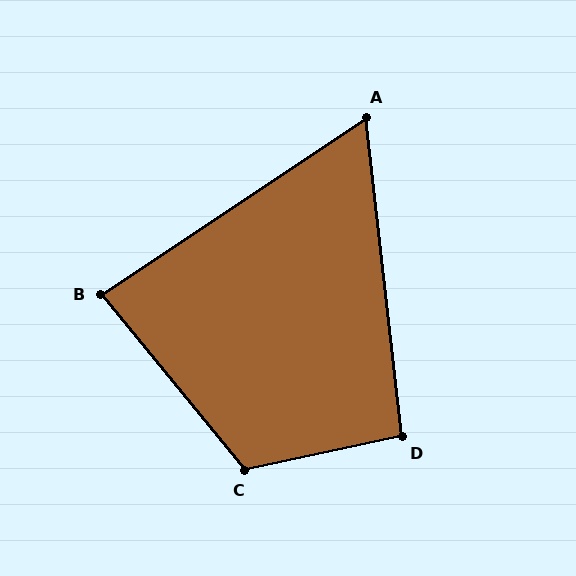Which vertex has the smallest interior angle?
A, at approximately 63 degrees.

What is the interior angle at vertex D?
Approximately 96 degrees (obtuse).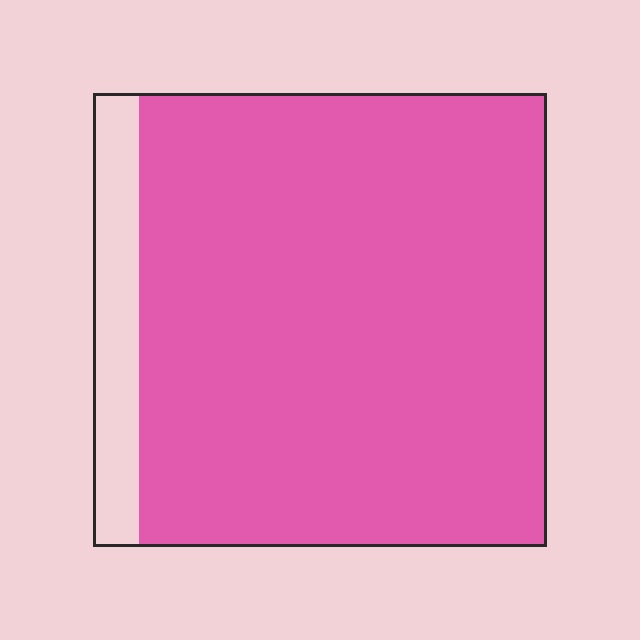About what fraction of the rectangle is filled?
About nine tenths (9/10).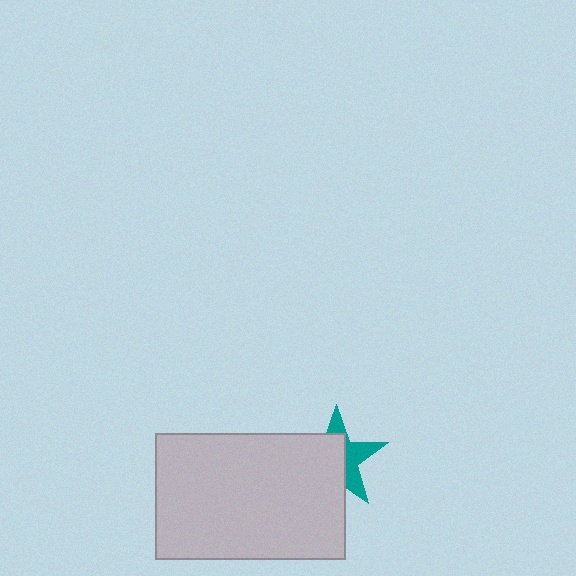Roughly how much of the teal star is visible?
A small part of it is visible (roughly 42%).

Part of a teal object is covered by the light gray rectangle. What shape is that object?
It is a star.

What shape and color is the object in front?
The object in front is a light gray rectangle.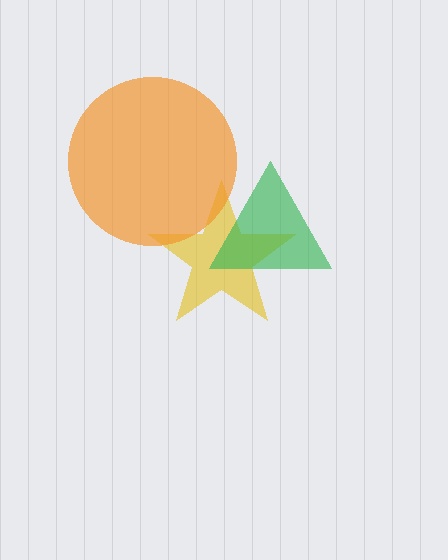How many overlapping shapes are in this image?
There are 3 overlapping shapes in the image.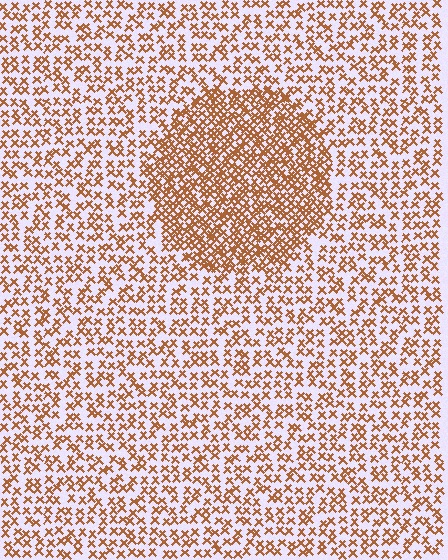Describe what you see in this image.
The image contains small brown elements arranged at two different densities. A circle-shaped region is visible where the elements are more densely packed than the surrounding area.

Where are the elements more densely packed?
The elements are more densely packed inside the circle boundary.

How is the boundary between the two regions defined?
The boundary is defined by a change in element density (approximately 2.0x ratio). All elements are the same color, size, and shape.